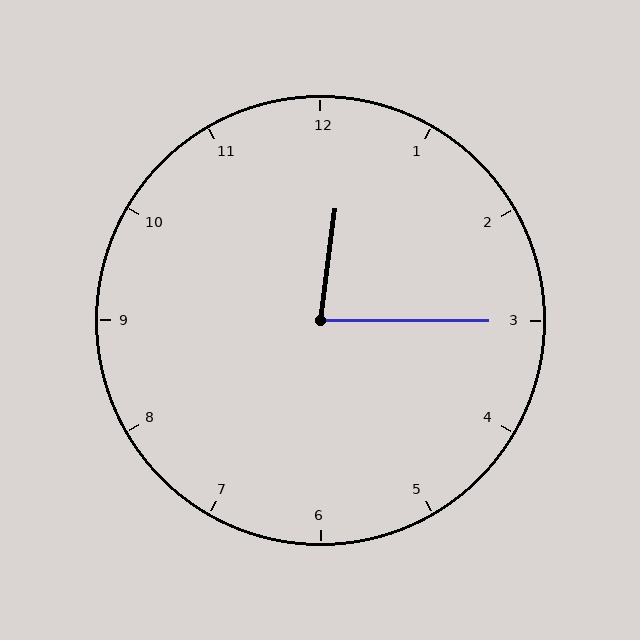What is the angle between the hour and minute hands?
Approximately 82 degrees.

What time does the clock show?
12:15.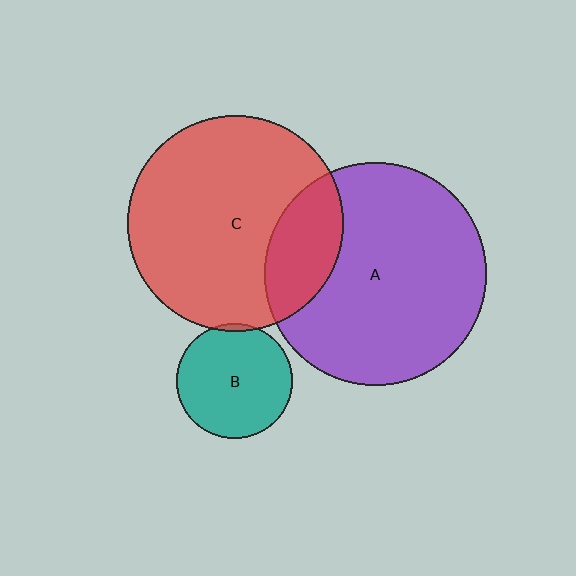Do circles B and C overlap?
Yes.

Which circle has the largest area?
Circle A (purple).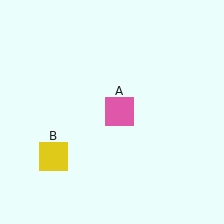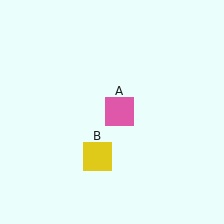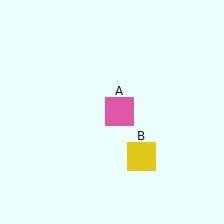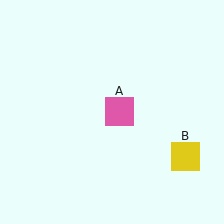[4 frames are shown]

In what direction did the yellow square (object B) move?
The yellow square (object B) moved right.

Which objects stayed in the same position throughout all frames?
Pink square (object A) remained stationary.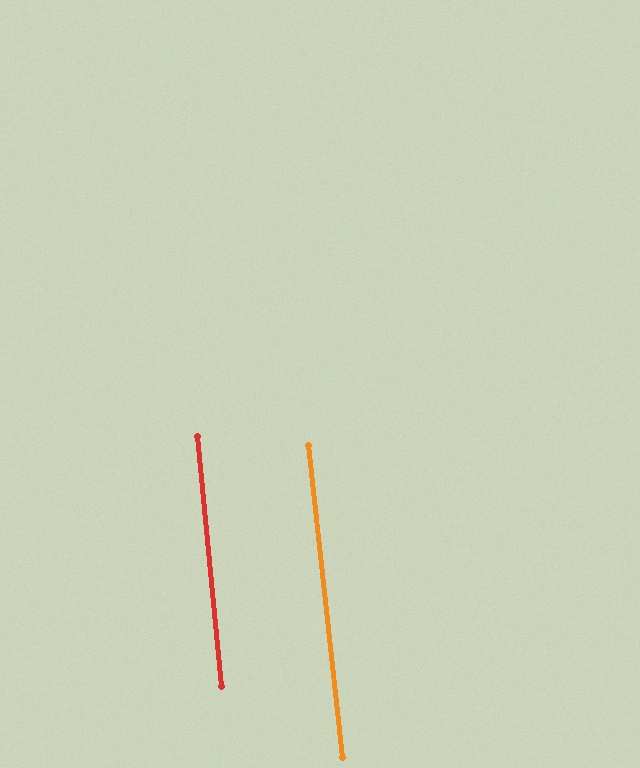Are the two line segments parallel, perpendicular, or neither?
Parallel — their directions differ by only 0.7°.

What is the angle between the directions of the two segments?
Approximately 1 degree.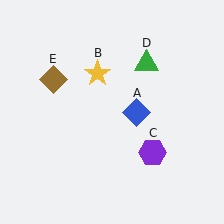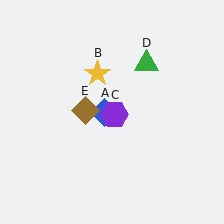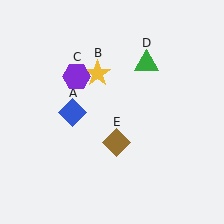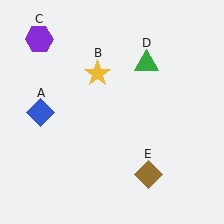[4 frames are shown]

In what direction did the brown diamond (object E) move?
The brown diamond (object E) moved down and to the right.